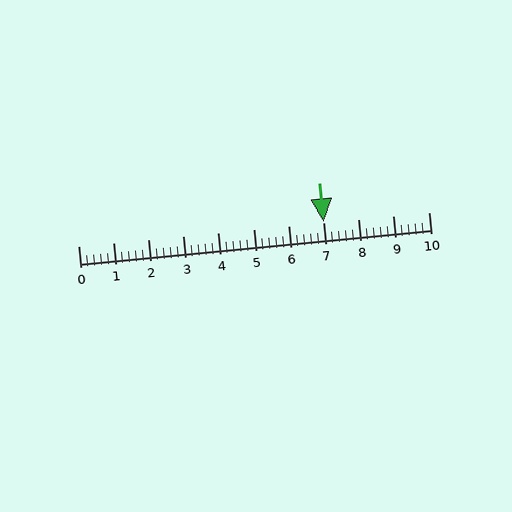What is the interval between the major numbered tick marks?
The major tick marks are spaced 1 units apart.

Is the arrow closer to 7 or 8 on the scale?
The arrow is closer to 7.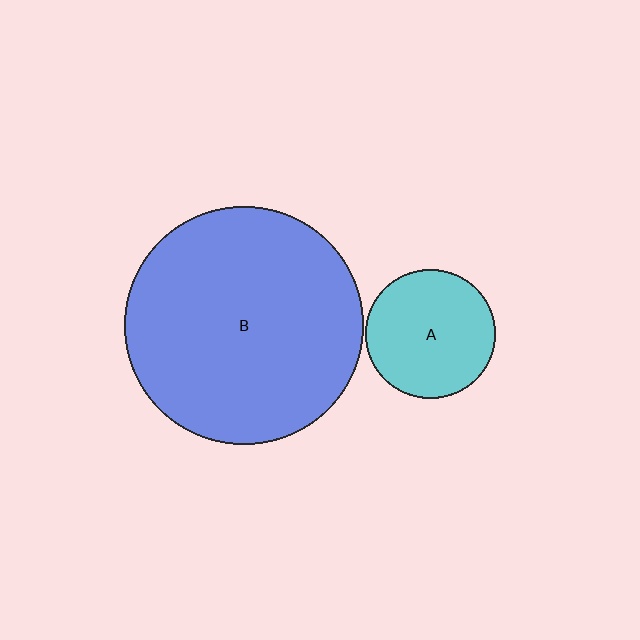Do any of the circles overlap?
No, none of the circles overlap.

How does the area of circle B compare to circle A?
Approximately 3.4 times.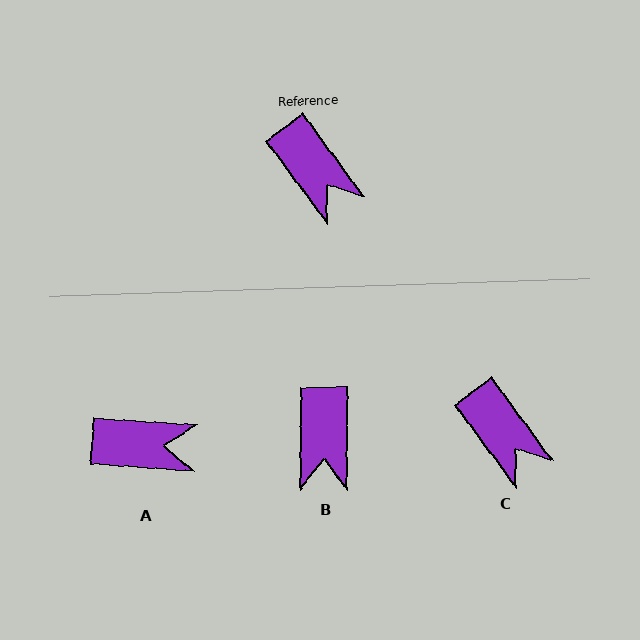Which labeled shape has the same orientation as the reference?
C.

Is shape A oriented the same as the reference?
No, it is off by about 49 degrees.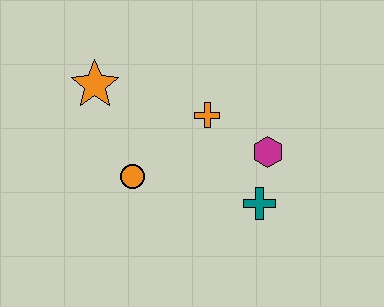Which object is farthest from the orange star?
The teal cross is farthest from the orange star.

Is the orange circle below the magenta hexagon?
Yes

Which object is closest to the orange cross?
The magenta hexagon is closest to the orange cross.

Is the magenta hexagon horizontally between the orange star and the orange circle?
No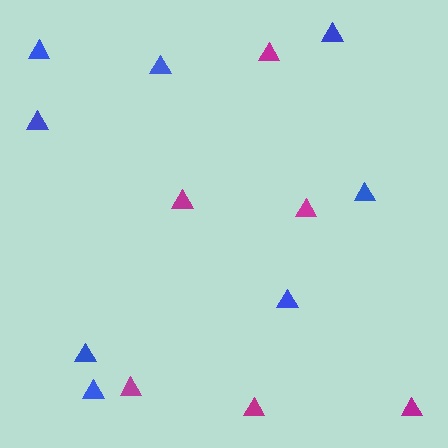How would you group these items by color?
There are 2 groups: one group of blue triangles (8) and one group of magenta triangles (6).